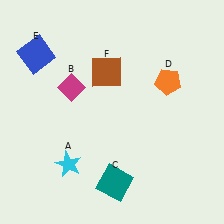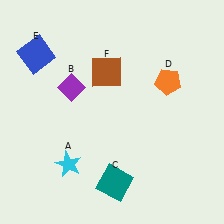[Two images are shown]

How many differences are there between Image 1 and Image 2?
There is 1 difference between the two images.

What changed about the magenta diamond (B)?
In Image 1, B is magenta. In Image 2, it changed to purple.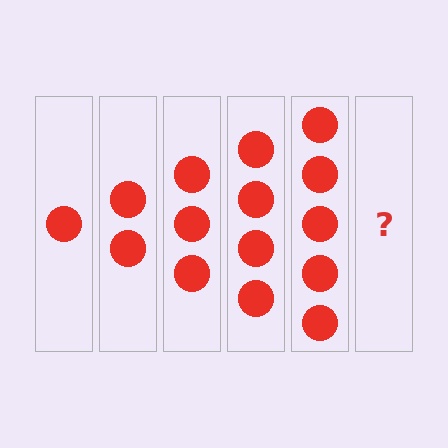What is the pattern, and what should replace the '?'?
The pattern is that each step adds one more circle. The '?' should be 6 circles.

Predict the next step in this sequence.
The next step is 6 circles.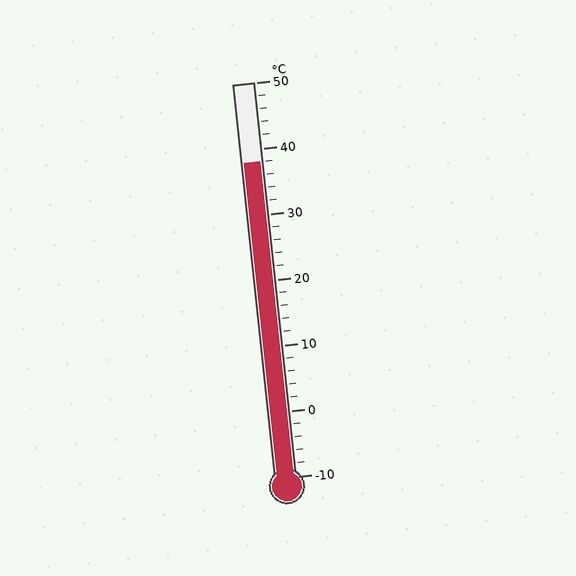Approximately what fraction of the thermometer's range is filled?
The thermometer is filled to approximately 80% of its range.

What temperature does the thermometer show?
The thermometer shows approximately 38°C.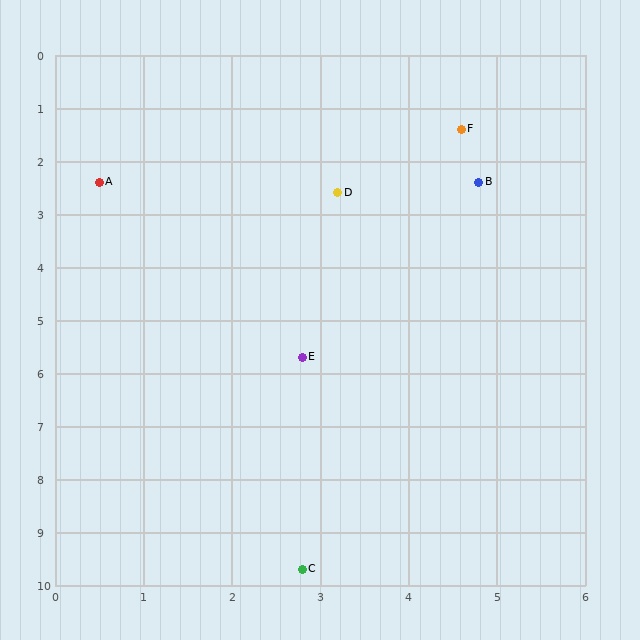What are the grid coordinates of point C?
Point C is at approximately (2.8, 9.7).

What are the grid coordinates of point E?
Point E is at approximately (2.8, 5.7).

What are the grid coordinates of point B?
Point B is at approximately (4.8, 2.4).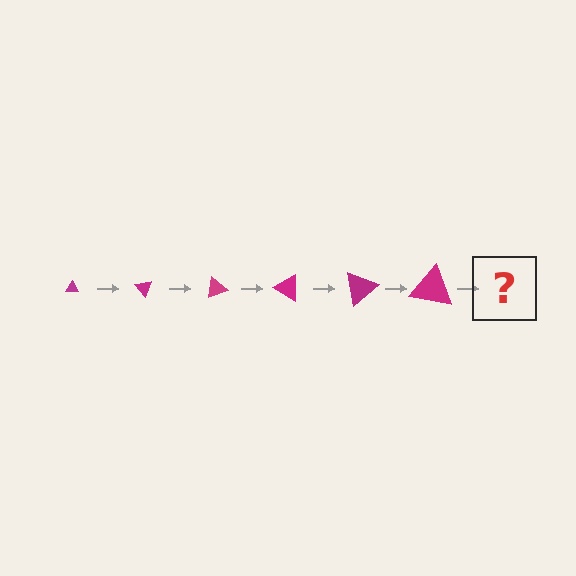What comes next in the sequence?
The next element should be a triangle, larger than the previous one and rotated 300 degrees from the start.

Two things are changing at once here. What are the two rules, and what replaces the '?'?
The two rules are that the triangle grows larger each step and it rotates 50 degrees each step. The '?' should be a triangle, larger than the previous one and rotated 300 degrees from the start.